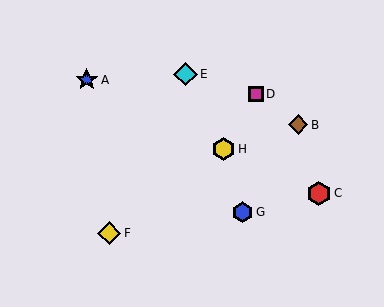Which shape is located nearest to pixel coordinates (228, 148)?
The yellow hexagon (labeled H) at (223, 149) is nearest to that location.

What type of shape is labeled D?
Shape D is a magenta square.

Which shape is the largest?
The red hexagon (labeled C) is the largest.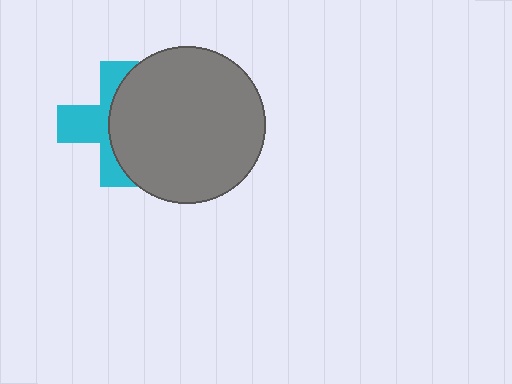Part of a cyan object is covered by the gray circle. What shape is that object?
It is a cross.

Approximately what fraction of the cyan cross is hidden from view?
Roughly 53% of the cyan cross is hidden behind the gray circle.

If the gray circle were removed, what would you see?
You would see the complete cyan cross.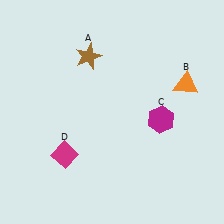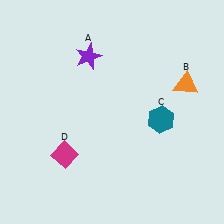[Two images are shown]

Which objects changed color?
A changed from brown to purple. C changed from magenta to teal.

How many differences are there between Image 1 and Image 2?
There are 2 differences between the two images.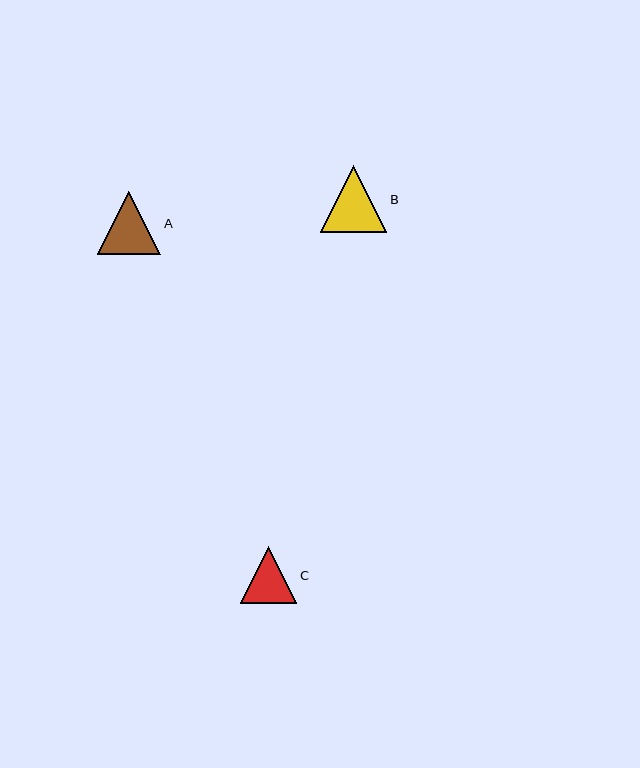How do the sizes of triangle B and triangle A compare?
Triangle B and triangle A are approximately the same size.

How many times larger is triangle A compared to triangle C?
Triangle A is approximately 1.1 times the size of triangle C.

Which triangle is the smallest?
Triangle C is the smallest with a size of approximately 57 pixels.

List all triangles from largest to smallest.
From largest to smallest: B, A, C.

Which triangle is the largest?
Triangle B is the largest with a size of approximately 67 pixels.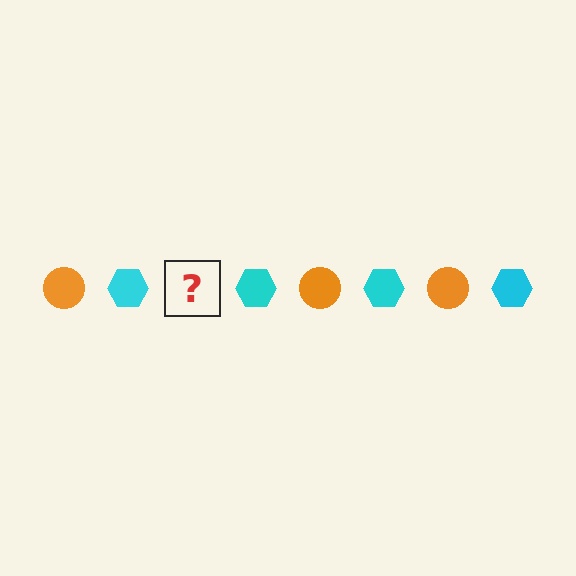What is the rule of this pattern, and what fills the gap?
The rule is that the pattern alternates between orange circle and cyan hexagon. The gap should be filled with an orange circle.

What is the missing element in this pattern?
The missing element is an orange circle.